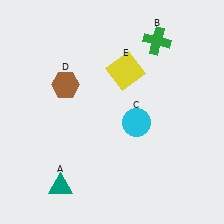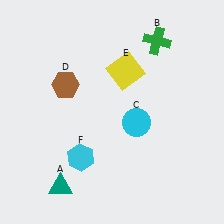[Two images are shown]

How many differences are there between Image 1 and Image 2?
There is 1 difference between the two images.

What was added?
A cyan hexagon (F) was added in Image 2.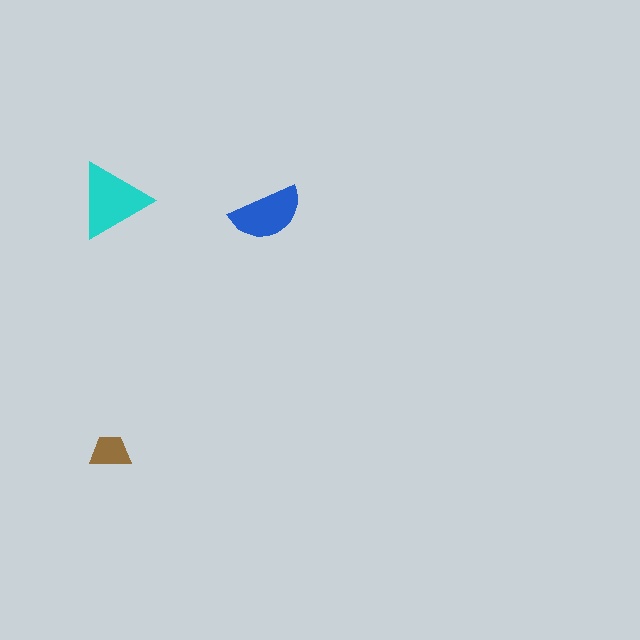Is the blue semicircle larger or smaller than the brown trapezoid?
Larger.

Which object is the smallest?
The brown trapezoid.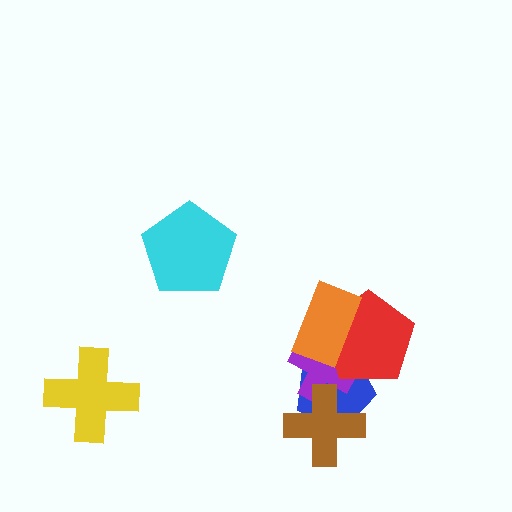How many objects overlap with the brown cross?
2 objects overlap with the brown cross.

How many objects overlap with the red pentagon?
3 objects overlap with the red pentagon.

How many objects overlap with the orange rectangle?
3 objects overlap with the orange rectangle.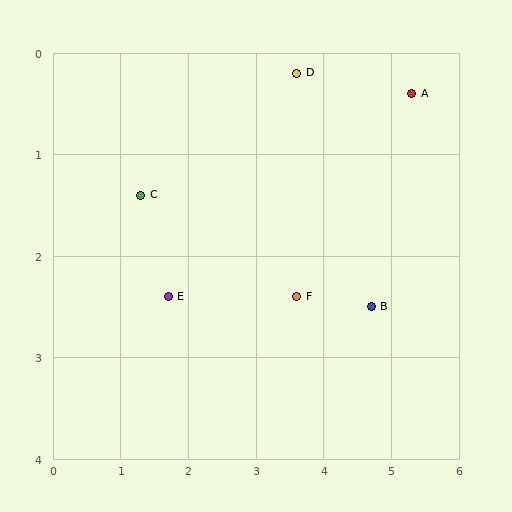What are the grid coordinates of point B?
Point B is at approximately (4.7, 2.5).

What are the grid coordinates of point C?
Point C is at approximately (1.3, 1.4).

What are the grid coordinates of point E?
Point E is at approximately (1.7, 2.4).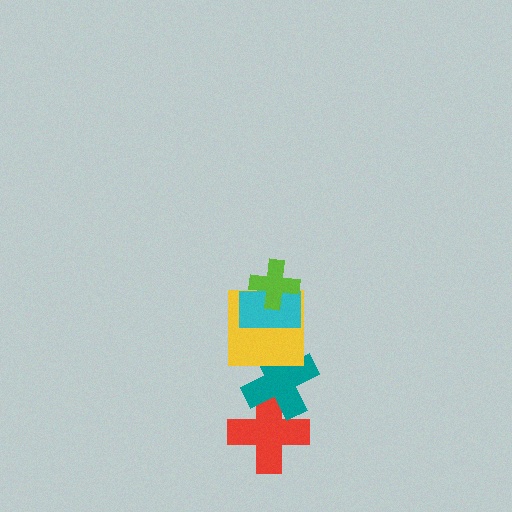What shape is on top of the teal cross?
The yellow square is on top of the teal cross.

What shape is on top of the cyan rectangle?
The lime cross is on top of the cyan rectangle.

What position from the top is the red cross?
The red cross is 5th from the top.